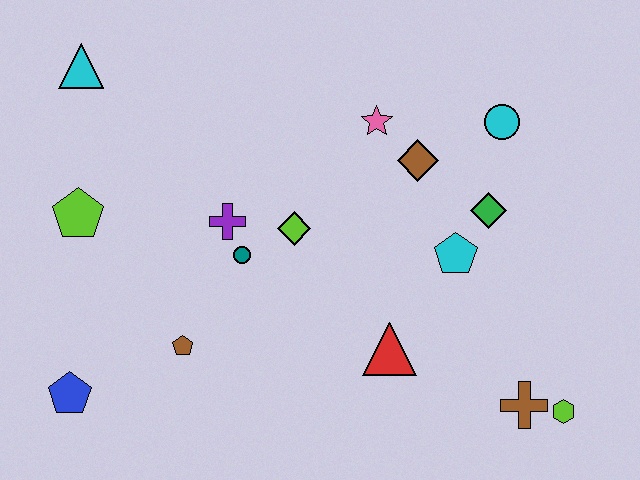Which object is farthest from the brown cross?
The cyan triangle is farthest from the brown cross.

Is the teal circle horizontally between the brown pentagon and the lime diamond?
Yes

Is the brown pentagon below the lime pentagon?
Yes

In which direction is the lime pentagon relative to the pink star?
The lime pentagon is to the left of the pink star.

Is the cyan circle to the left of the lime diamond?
No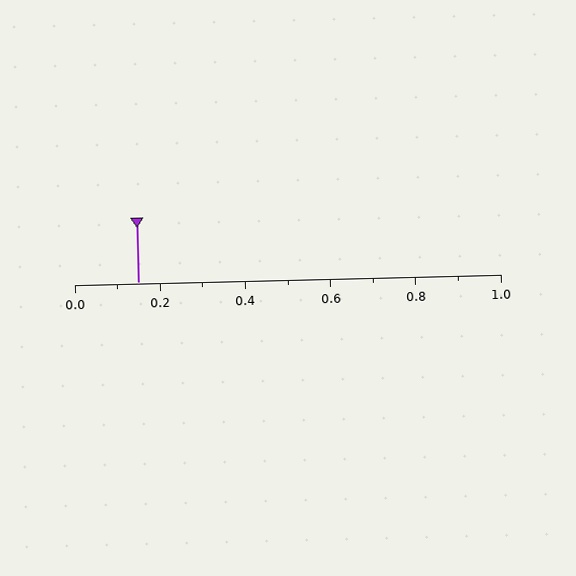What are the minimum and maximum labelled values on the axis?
The axis runs from 0.0 to 1.0.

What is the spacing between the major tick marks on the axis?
The major ticks are spaced 0.2 apart.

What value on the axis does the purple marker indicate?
The marker indicates approximately 0.15.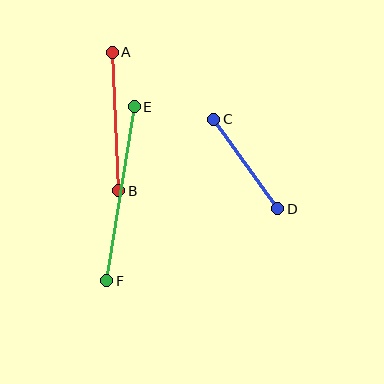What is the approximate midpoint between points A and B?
The midpoint is at approximately (115, 122) pixels.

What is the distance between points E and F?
The distance is approximately 176 pixels.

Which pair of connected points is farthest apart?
Points E and F are farthest apart.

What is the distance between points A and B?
The distance is approximately 139 pixels.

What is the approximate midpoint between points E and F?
The midpoint is at approximately (121, 194) pixels.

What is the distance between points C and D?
The distance is approximately 110 pixels.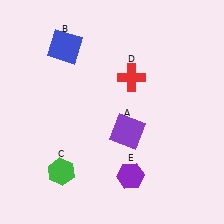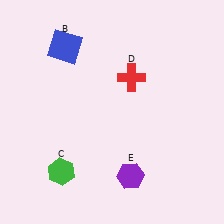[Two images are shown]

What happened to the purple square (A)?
The purple square (A) was removed in Image 2. It was in the bottom-right area of Image 1.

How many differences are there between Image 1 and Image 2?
There is 1 difference between the two images.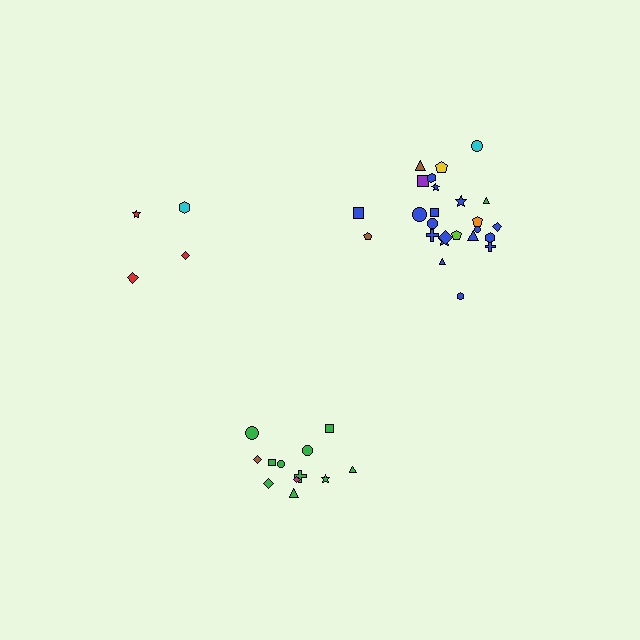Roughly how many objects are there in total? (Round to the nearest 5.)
Roughly 40 objects in total.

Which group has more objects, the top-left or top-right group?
The top-right group.